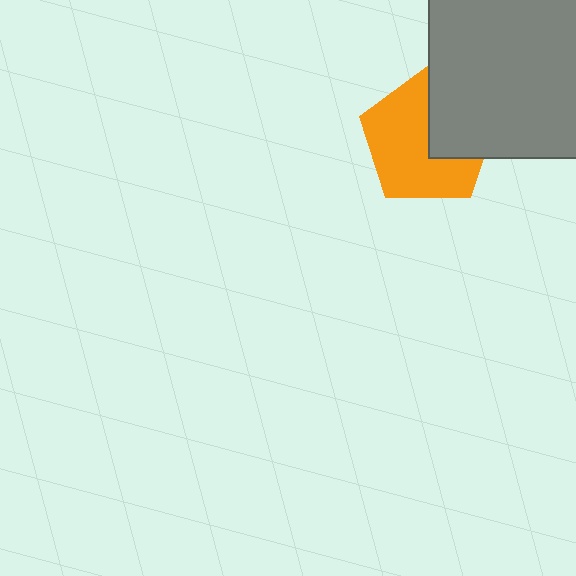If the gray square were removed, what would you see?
You would see the complete orange pentagon.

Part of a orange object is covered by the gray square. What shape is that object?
It is a pentagon.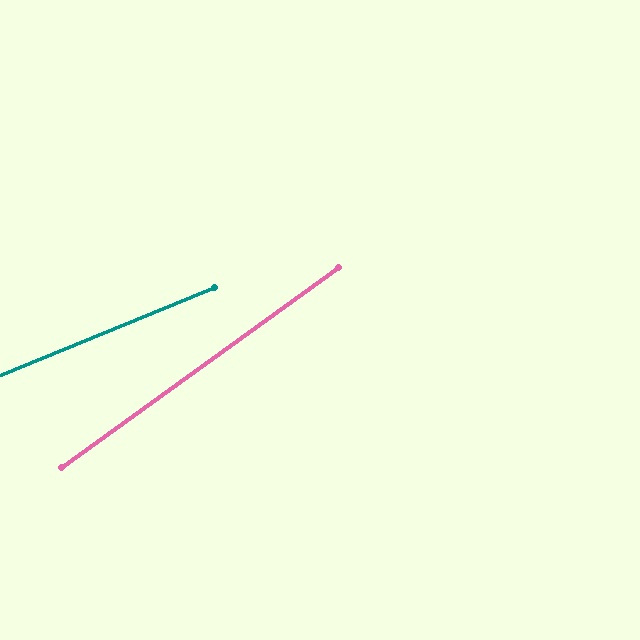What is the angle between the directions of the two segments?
Approximately 13 degrees.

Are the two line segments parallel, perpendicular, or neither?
Neither parallel nor perpendicular — they differ by about 13°.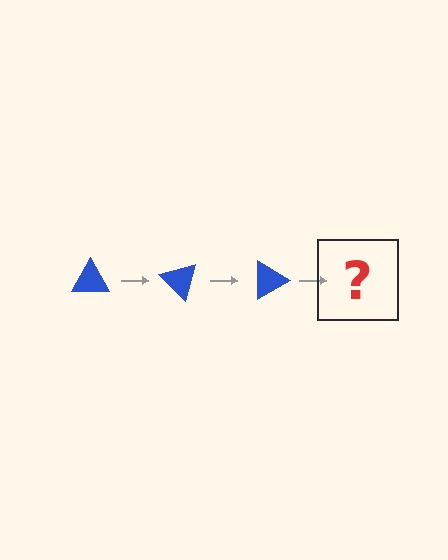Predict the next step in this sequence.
The next step is a blue triangle rotated 135 degrees.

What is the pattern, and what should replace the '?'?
The pattern is that the triangle rotates 45 degrees each step. The '?' should be a blue triangle rotated 135 degrees.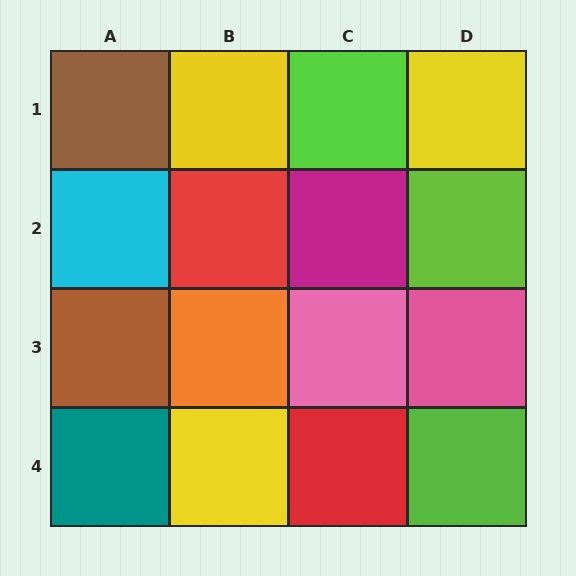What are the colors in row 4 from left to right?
Teal, yellow, red, lime.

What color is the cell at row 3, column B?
Orange.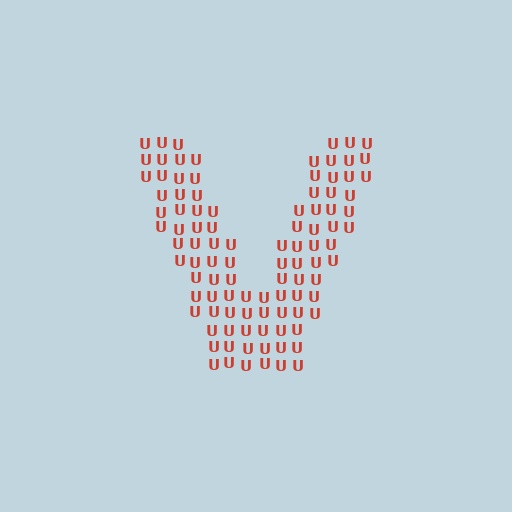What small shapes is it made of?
It is made of small letter U's.